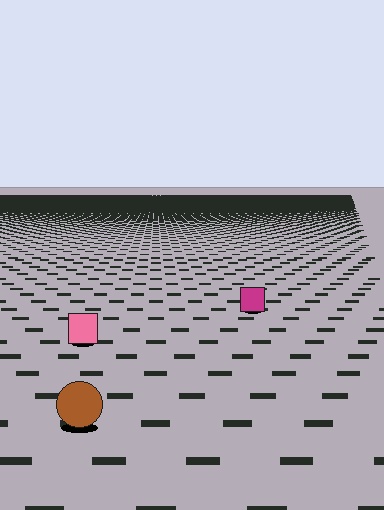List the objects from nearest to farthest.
From nearest to farthest: the brown circle, the pink square, the magenta square.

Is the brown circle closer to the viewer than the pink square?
Yes. The brown circle is closer — you can tell from the texture gradient: the ground texture is coarser near it.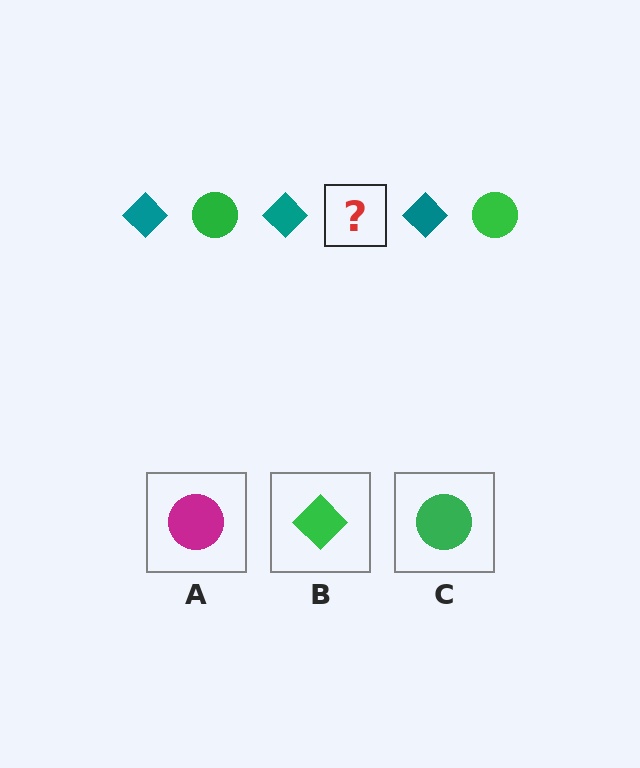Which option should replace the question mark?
Option C.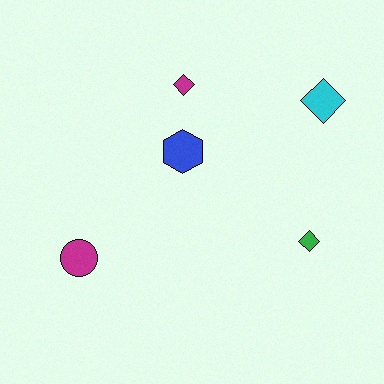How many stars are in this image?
There are no stars.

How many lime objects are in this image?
There are no lime objects.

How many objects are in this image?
There are 5 objects.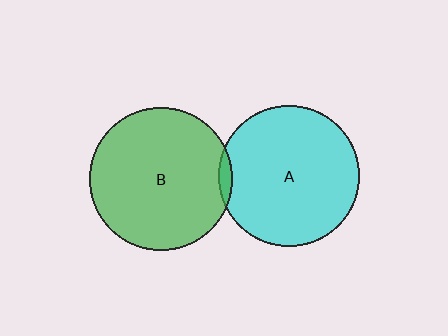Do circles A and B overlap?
Yes.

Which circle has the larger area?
Circle B (green).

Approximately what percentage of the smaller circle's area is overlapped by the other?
Approximately 5%.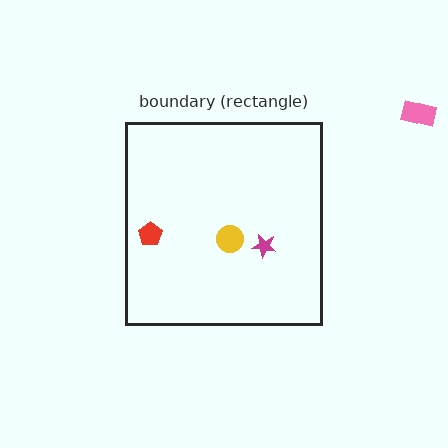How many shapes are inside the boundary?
3 inside, 1 outside.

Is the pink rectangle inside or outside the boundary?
Outside.